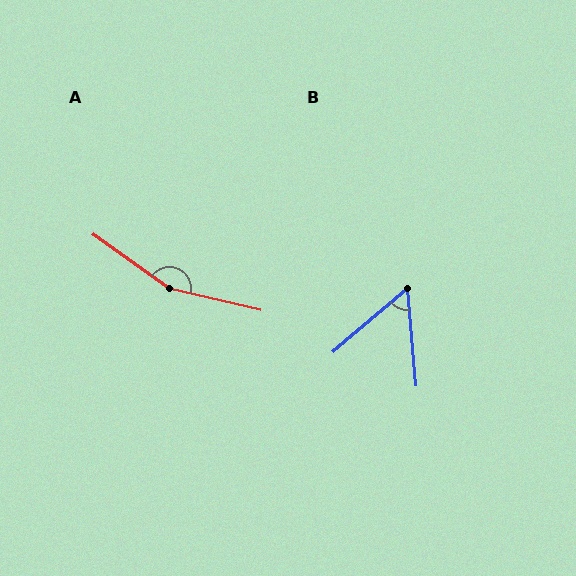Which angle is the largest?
A, at approximately 158 degrees.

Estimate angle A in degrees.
Approximately 158 degrees.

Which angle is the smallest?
B, at approximately 55 degrees.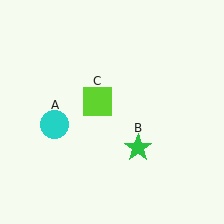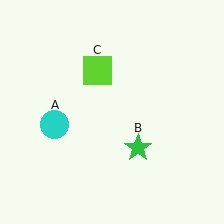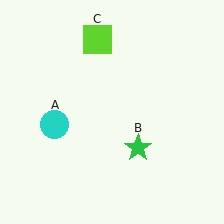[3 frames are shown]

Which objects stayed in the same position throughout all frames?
Cyan circle (object A) and green star (object B) remained stationary.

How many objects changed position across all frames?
1 object changed position: lime square (object C).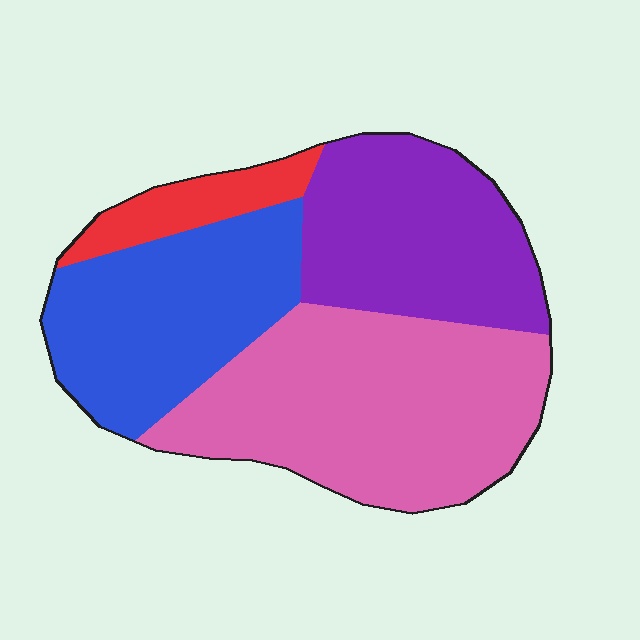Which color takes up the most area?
Pink, at roughly 40%.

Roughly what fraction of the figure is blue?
Blue takes up between a quarter and a half of the figure.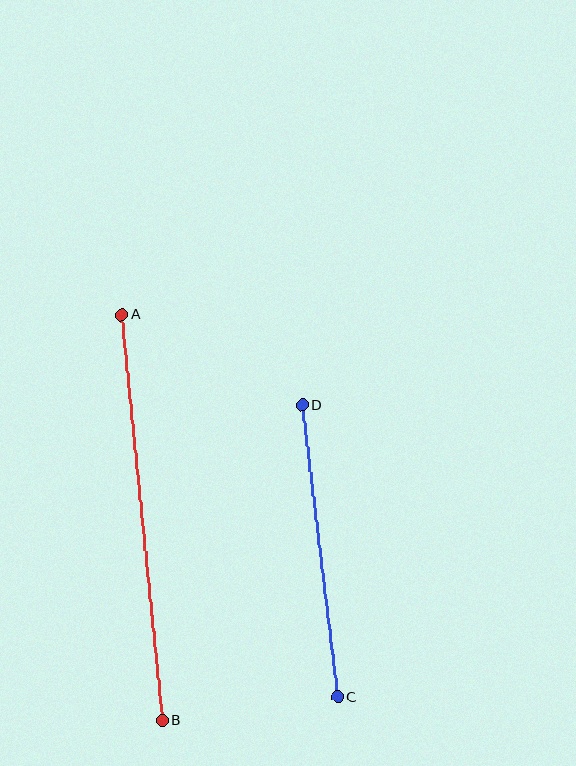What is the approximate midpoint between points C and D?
The midpoint is at approximately (320, 551) pixels.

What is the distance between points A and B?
The distance is approximately 408 pixels.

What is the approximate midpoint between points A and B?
The midpoint is at approximately (142, 517) pixels.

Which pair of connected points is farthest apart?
Points A and B are farthest apart.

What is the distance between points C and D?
The distance is approximately 294 pixels.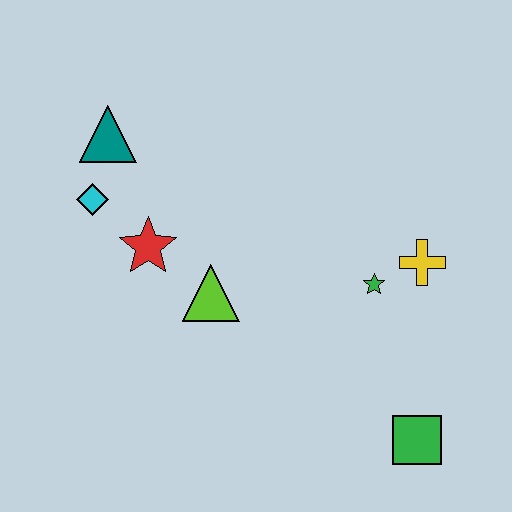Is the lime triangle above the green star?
No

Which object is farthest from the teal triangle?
The green square is farthest from the teal triangle.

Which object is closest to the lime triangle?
The red star is closest to the lime triangle.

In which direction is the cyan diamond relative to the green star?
The cyan diamond is to the left of the green star.